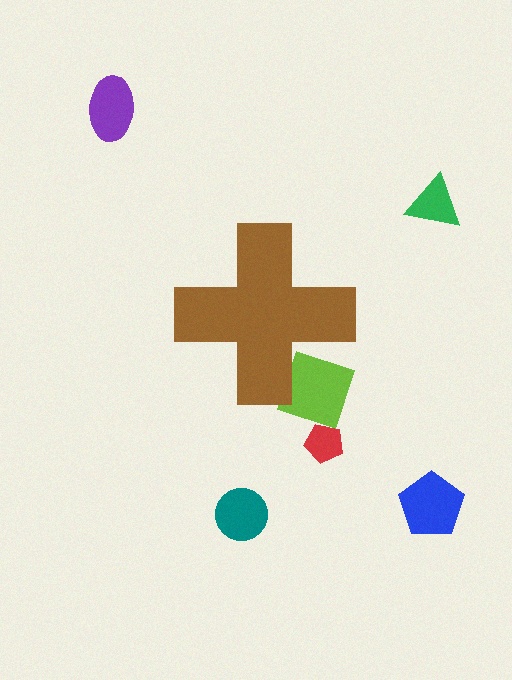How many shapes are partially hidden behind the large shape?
1 shape is partially hidden.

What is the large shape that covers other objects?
A brown cross.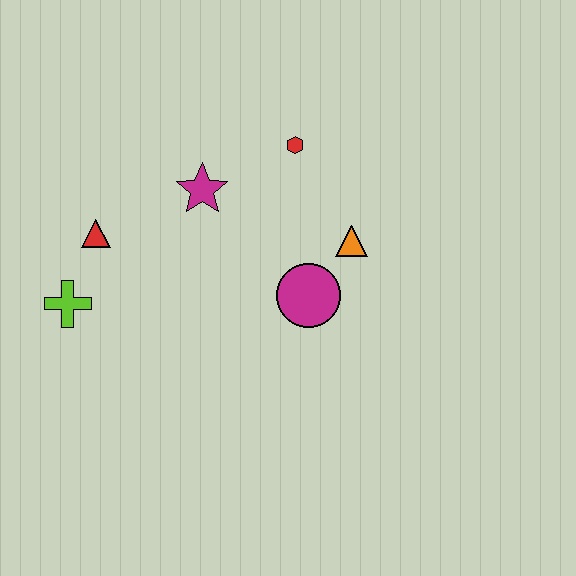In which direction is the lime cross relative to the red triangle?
The lime cross is below the red triangle.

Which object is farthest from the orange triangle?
The lime cross is farthest from the orange triangle.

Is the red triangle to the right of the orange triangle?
No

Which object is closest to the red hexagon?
The magenta star is closest to the red hexagon.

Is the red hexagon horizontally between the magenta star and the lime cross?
No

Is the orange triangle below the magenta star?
Yes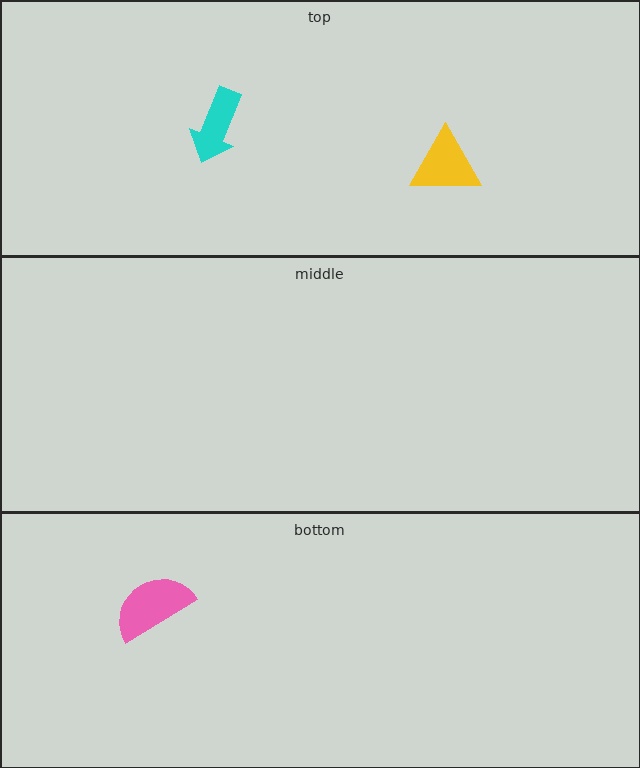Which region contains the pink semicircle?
The bottom region.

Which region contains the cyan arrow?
The top region.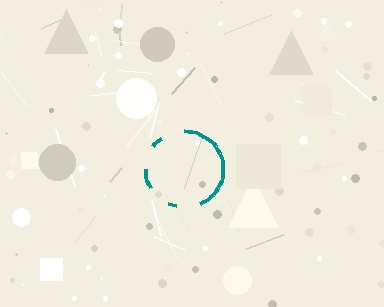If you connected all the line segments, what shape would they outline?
They would outline a circle.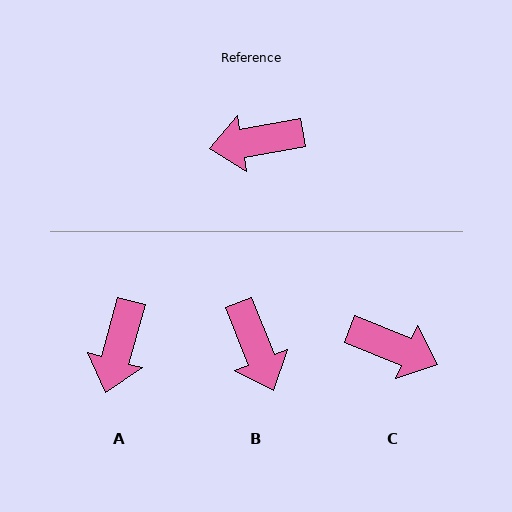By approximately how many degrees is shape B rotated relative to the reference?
Approximately 102 degrees counter-clockwise.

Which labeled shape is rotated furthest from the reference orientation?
C, about 148 degrees away.